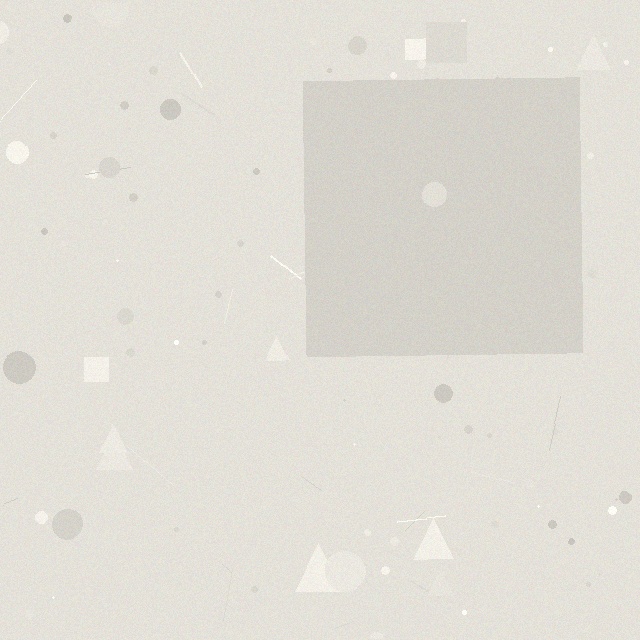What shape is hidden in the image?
A square is hidden in the image.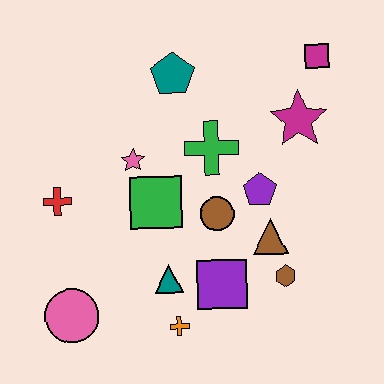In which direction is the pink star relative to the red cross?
The pink star is to the right of the red cross.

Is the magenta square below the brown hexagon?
No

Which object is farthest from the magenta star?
The pink circle is farthest from the magenta star.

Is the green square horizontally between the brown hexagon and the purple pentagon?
No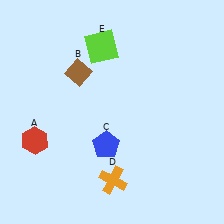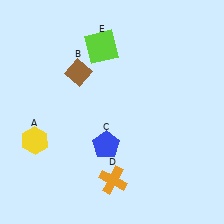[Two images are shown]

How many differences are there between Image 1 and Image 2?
There is 1 difference between the two images.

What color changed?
The hexagon (A) changed from red in Image 1 to yellow in Image 2.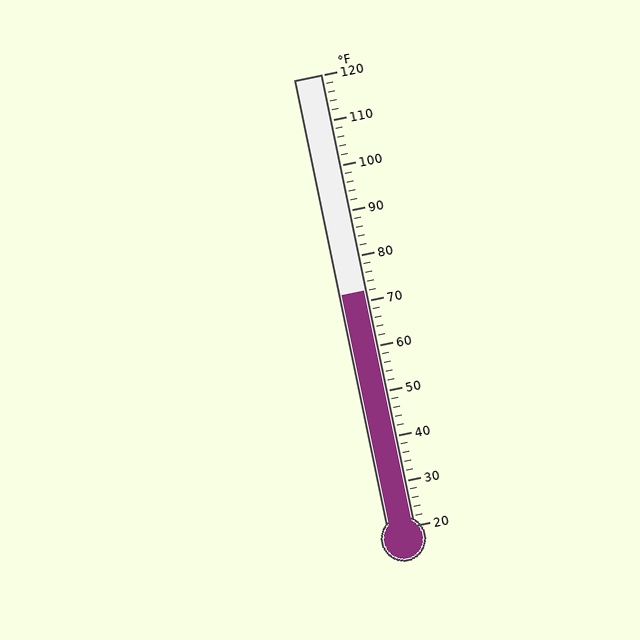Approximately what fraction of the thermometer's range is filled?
The thermometer is filled to approximately 50% of its range.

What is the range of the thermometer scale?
The thermometer scale ranges from 20°F to 120°F.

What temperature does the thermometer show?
The thermometer shows approximately 72°F.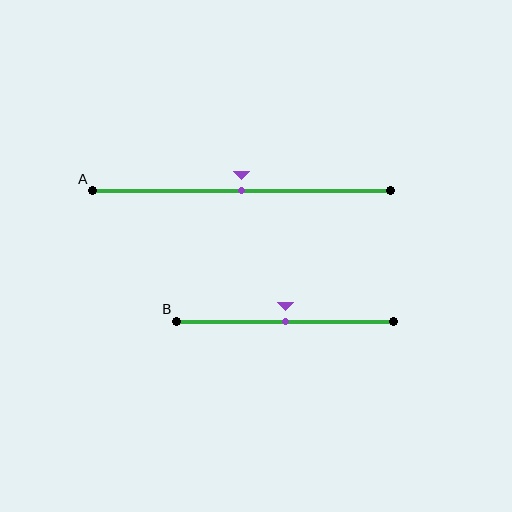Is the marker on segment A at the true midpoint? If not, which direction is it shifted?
Yes, the marker on segment A is at the true midpoint.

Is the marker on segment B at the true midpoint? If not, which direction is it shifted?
Yes, the marker on segment B is at the true midpoint.